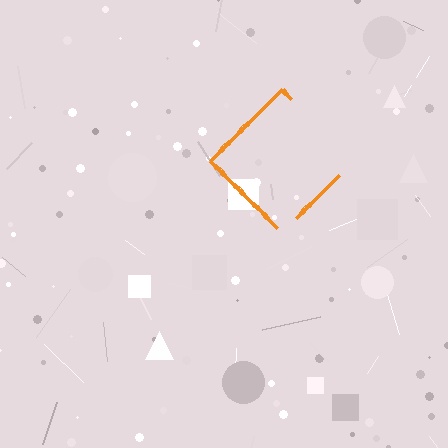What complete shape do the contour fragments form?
The contour fragments form a diamond.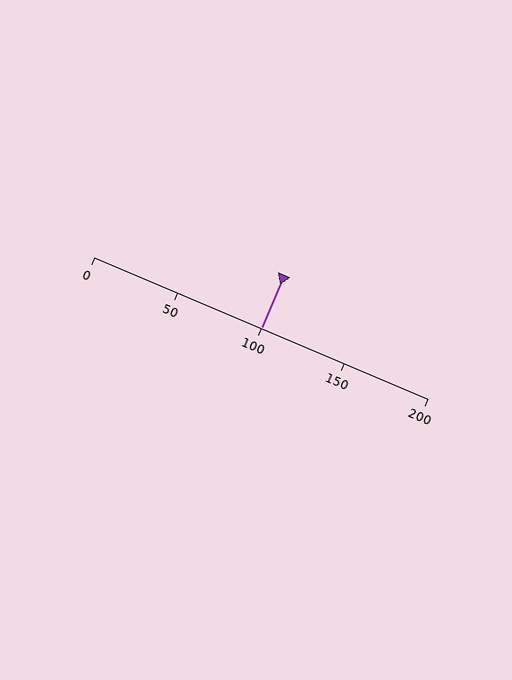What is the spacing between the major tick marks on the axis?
The major ticks are spaced 50 apart.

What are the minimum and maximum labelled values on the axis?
The axis runs from 0 to 200.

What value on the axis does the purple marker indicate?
The marker indicates approximately 100.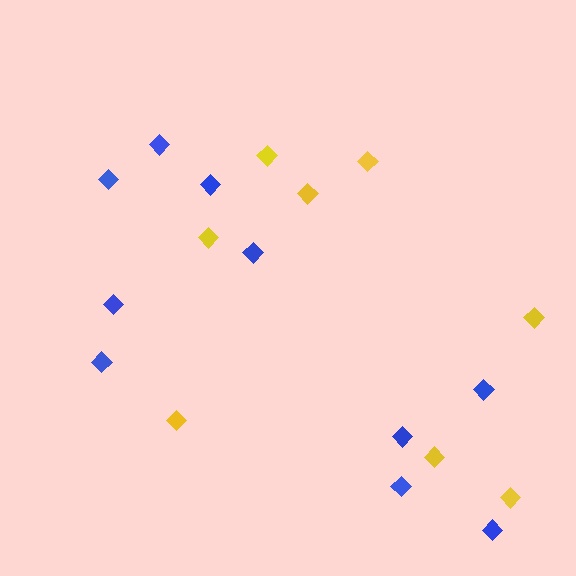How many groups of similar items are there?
There are 2 groups: one group of blue diamonds (10) and one group of yellow diamonds (8).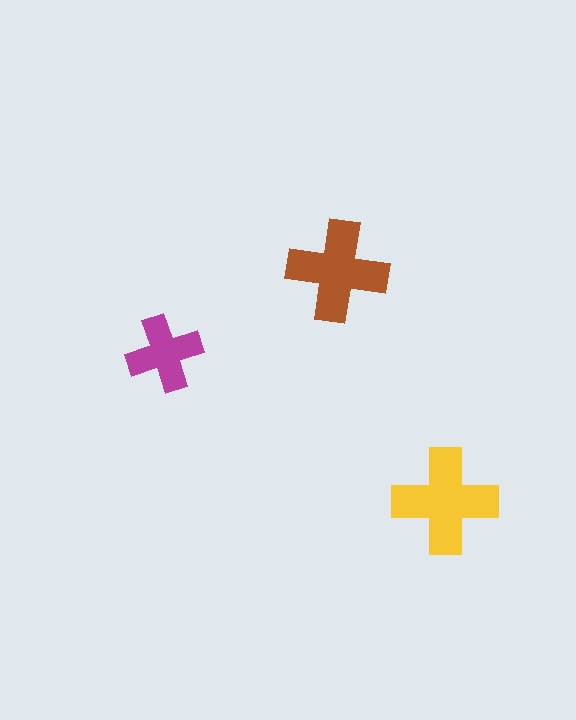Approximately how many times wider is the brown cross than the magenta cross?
About 1.5 times wider.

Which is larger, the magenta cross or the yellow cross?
The yellow one.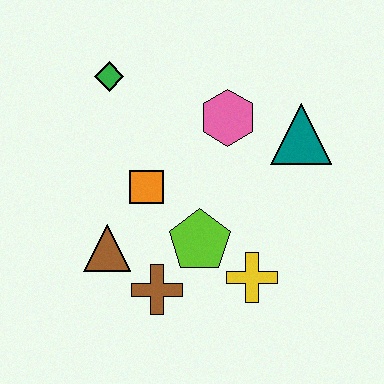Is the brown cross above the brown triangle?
No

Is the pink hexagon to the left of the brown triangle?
No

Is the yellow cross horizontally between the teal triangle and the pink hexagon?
Yes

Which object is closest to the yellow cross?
The lime pentagon is closest to the yellow cross.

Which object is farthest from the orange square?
The teal triangle is farthest from the orange square.